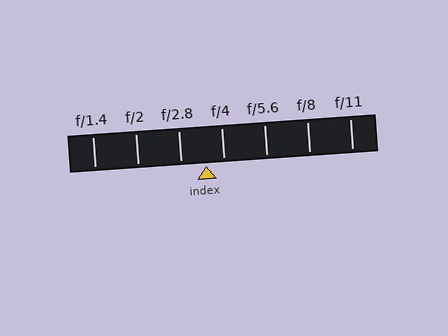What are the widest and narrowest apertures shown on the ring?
The widest aperture shown is f/1.4 and the narrowest is f/11.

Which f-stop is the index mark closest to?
The index mark is closest to f/4.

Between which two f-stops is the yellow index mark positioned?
The index mark is between f/2.8 and f/4.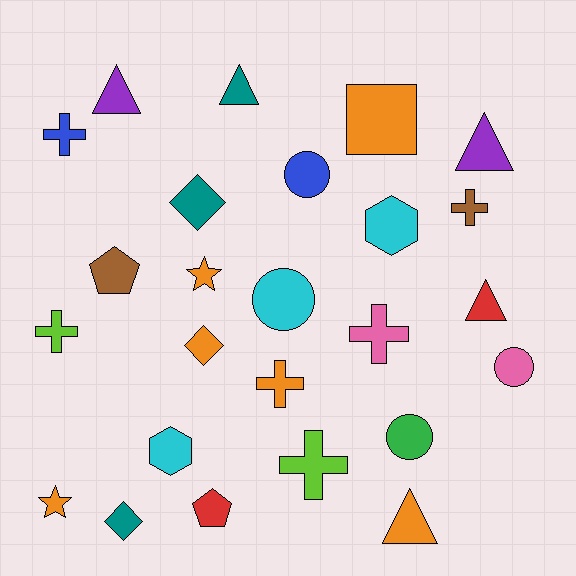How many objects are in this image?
There are 25 objects.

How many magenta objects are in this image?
There are no magenta objects.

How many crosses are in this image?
There are 6 crosses.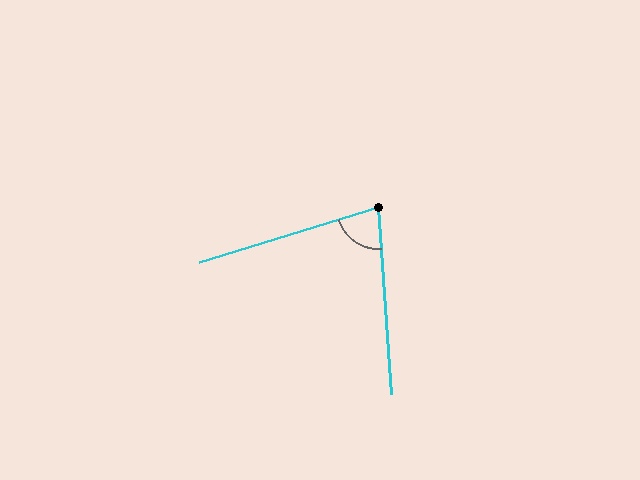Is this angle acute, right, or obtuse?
It is acute.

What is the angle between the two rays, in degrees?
Approximately 77 degrees.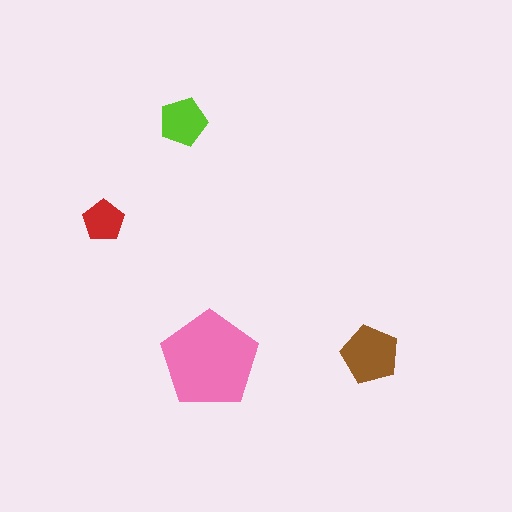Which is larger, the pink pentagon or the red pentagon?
The pink one.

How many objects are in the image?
There are 4 objects in the image.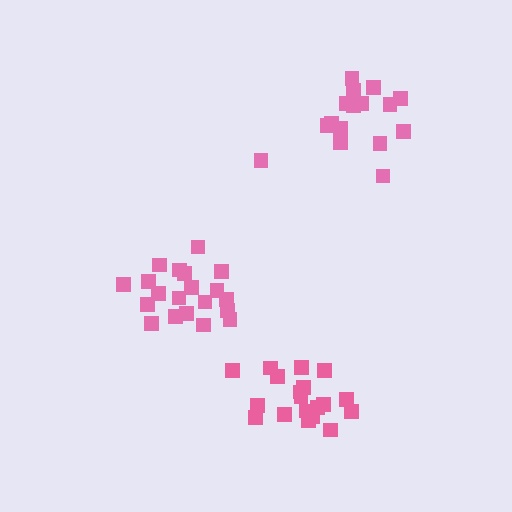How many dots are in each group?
Group 1: 19 dots, Group 2: 20 dots, Group 3: 17 dots (56 total).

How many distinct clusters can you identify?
There are 3 distinct clusters.